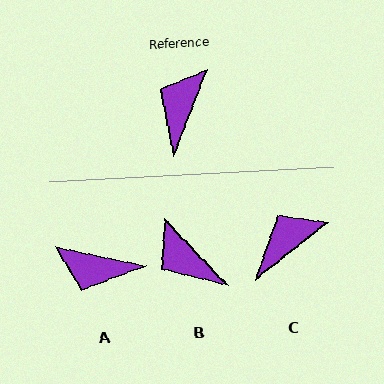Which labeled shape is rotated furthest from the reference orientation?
A, about 99 degrees away.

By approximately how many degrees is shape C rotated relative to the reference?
Approximately 30 degrees clockwise.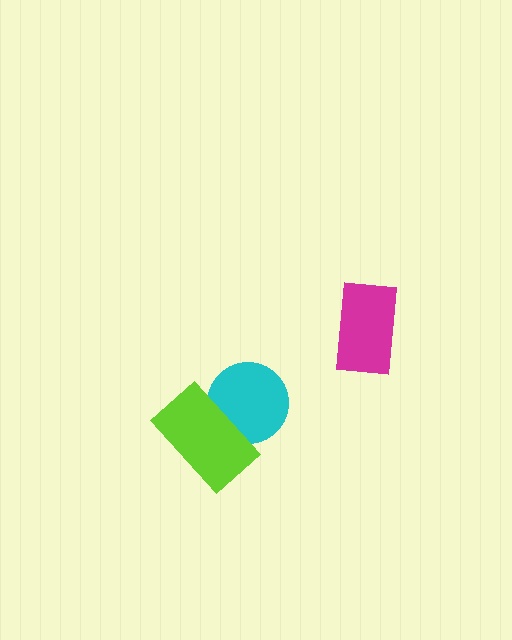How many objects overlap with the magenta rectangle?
0 objects overlap with the magenta rectangle.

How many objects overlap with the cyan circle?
1 object overlaps with the cyan circle.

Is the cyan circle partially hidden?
Yes, it is partially covered by another shape.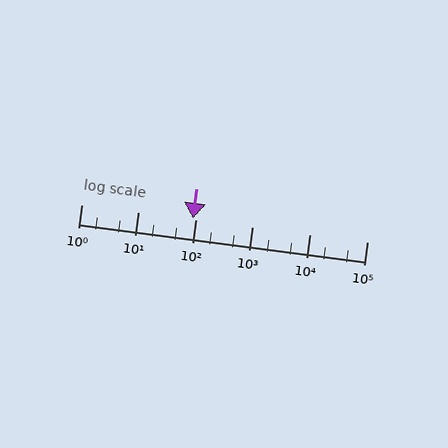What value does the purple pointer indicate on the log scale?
The pointer indicates approximately 90.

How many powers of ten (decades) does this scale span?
The scale spans 5 decades, from 1 to 100000.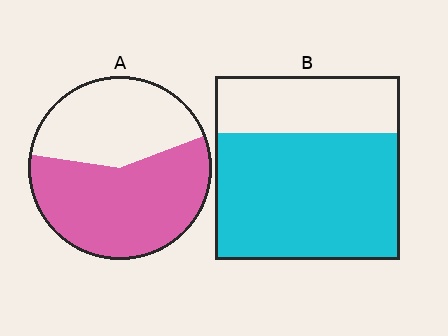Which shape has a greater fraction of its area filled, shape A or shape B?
Shape B.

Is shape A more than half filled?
Yes.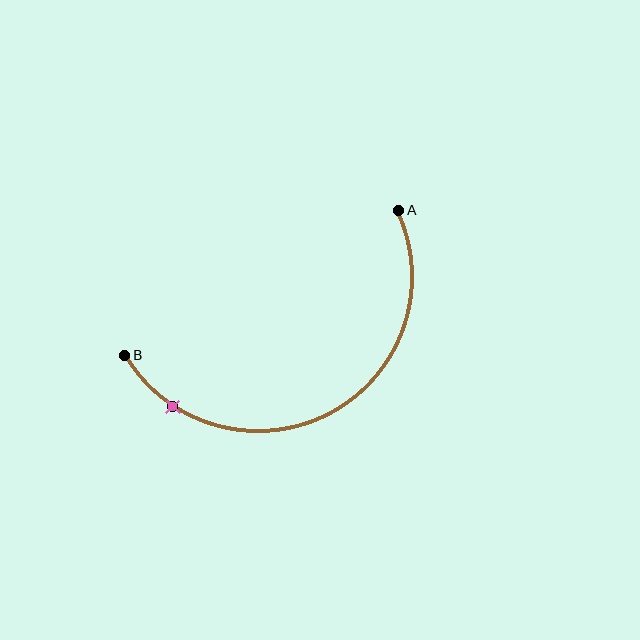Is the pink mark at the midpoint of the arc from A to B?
No. The pink mark lies on the arc but is closer to endpoint B. The arc midpoint would be at the point on the curve equidistant along the arc from both A and B.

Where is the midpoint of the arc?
The arc midpoint is the point on the curve farthest from the straight line joining A and B. It sits below that line.